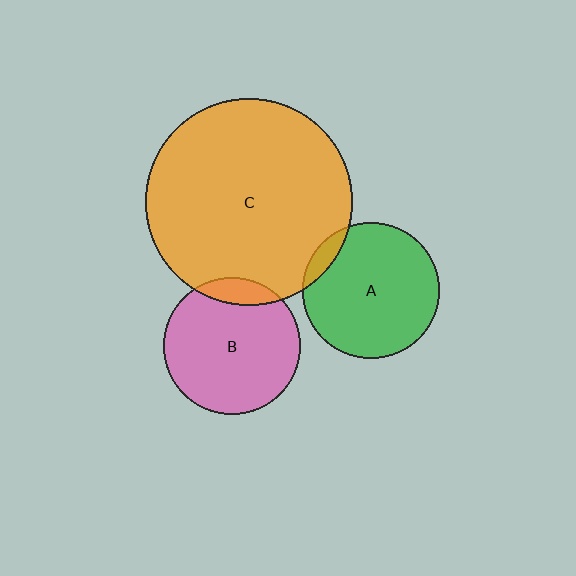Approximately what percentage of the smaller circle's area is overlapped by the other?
Approximately 10%.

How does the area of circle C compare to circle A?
Approximately 2.3 times.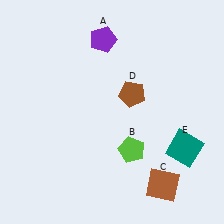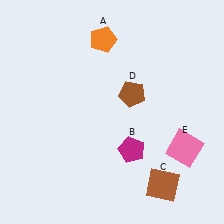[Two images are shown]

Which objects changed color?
A changed from purple to orange. B changed from lime to magenta. E changed from teal to pink.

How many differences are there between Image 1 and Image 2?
There are 3 differences between the two images.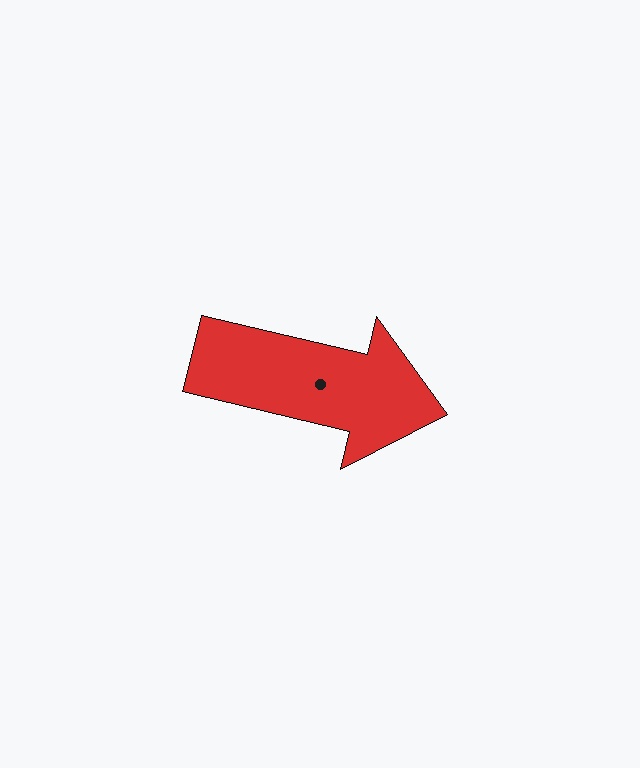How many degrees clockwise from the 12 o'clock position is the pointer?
Approximately 103 degrees.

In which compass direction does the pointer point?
East.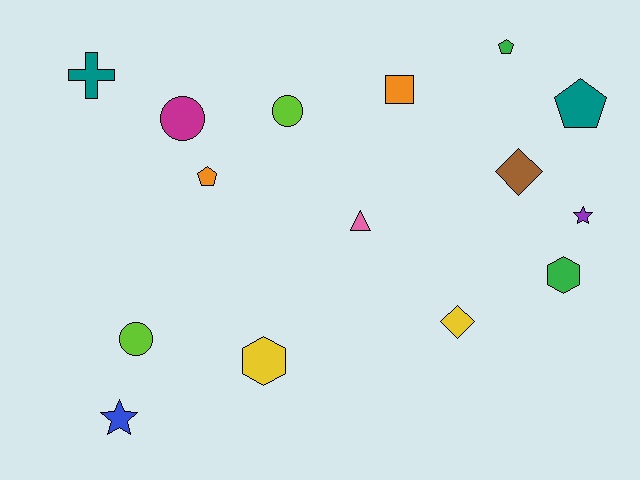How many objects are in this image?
There are 15 objects.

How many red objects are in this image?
There are no red objects.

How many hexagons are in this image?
There are 2 hexagons.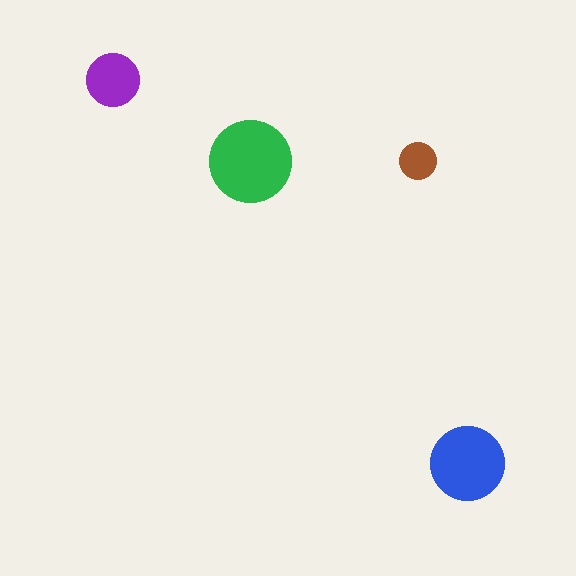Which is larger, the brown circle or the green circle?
The green one.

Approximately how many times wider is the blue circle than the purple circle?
About 1.5 times wider.